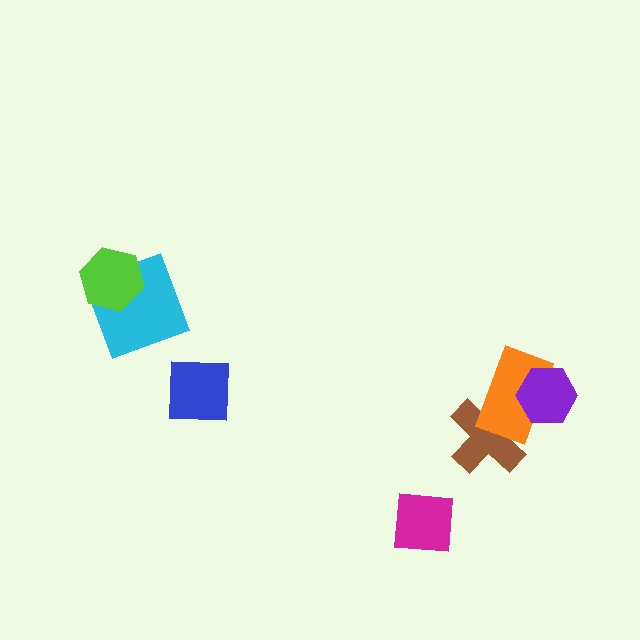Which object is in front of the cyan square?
The lime hexagon is in front of the cyan square.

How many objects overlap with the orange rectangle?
2 objects overlap with the orange rectangle.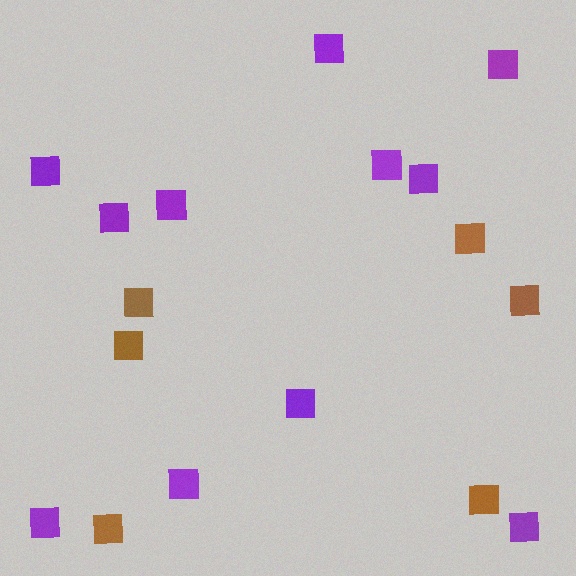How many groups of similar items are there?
There are 2 groups: one group of brown squares (6) and one group of purple squares (11).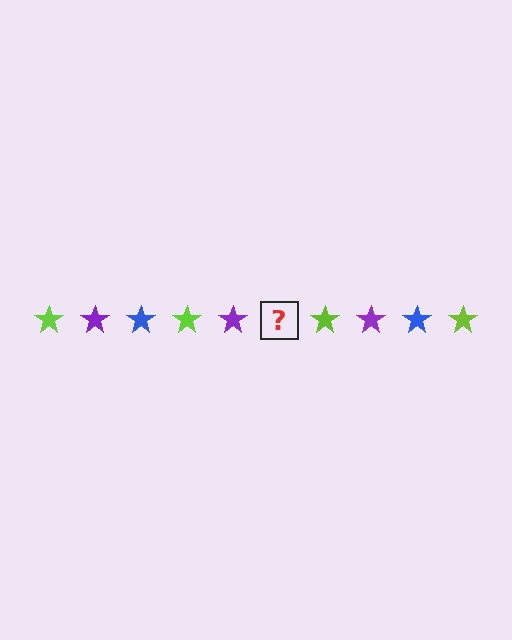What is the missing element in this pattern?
The missing element is a blue star.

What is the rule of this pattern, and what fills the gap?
The rule is that the pattern cycles through lime, purple, blue stars. The gap should be filled with a blue star.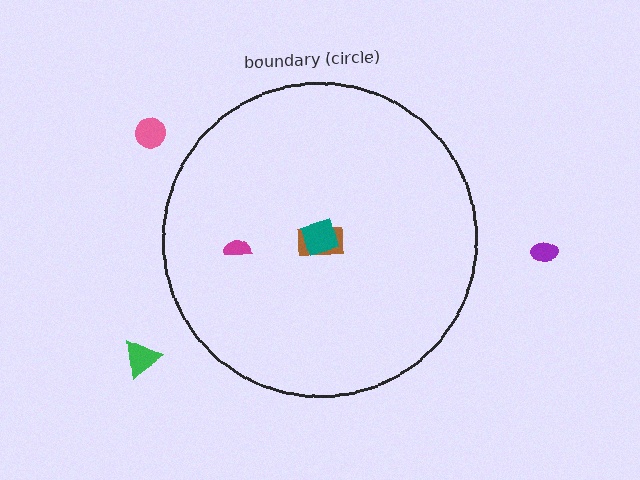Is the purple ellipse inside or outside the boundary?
Outside.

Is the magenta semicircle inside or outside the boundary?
Inside.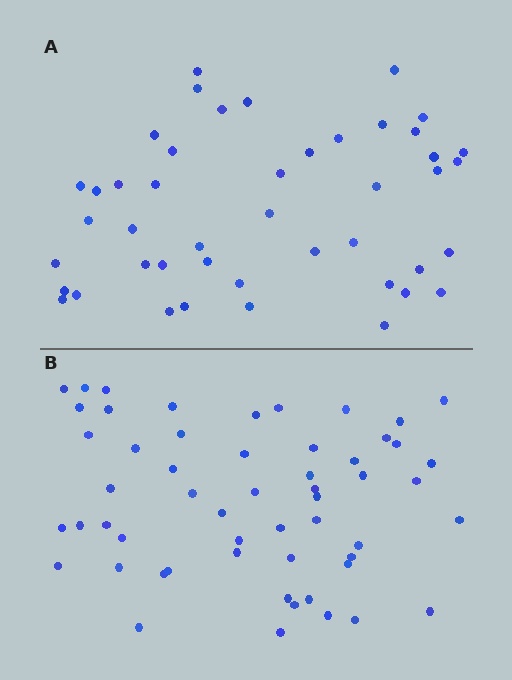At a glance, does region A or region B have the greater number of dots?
Region B (the bottom region) has more dots.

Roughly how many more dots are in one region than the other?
Region B has roughly 10 or so more dots than region A.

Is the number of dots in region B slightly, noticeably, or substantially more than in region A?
Region B has only slightly more — the two regions are fairly close. The ratio is roughly 1.2 to 1.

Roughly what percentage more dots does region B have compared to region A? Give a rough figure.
About 20% more.